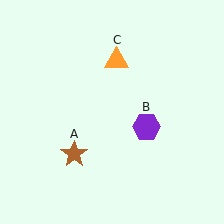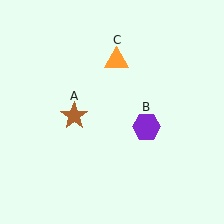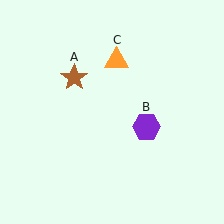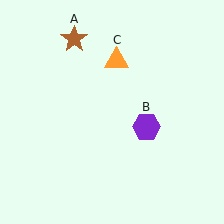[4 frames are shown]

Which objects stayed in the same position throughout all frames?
Purple hexagon (object B) and orange triangle (object C) remained stationary.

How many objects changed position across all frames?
1 object changed position: brown star (object A).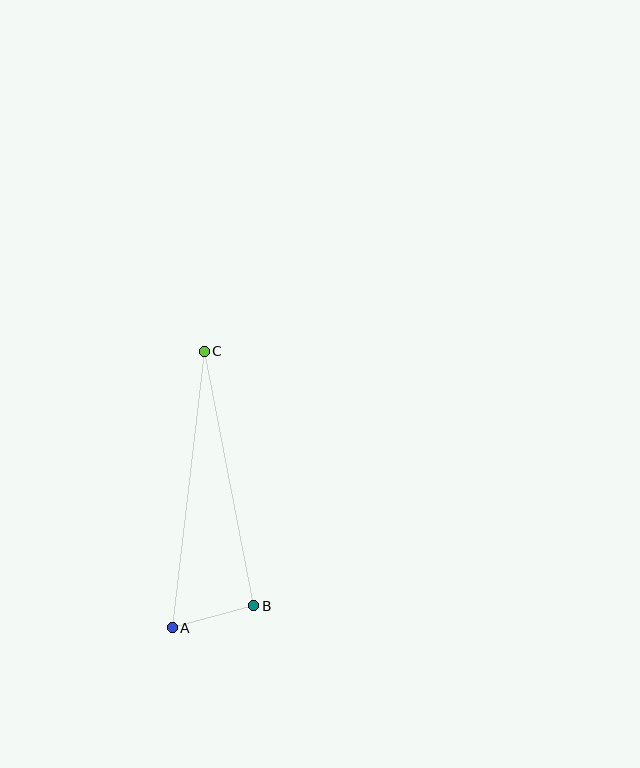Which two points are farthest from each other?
Points A and C are farthest from each other.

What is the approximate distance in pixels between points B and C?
The distance between B and C is approximately 259 pixels.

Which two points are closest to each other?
Points A and B are closest to each other.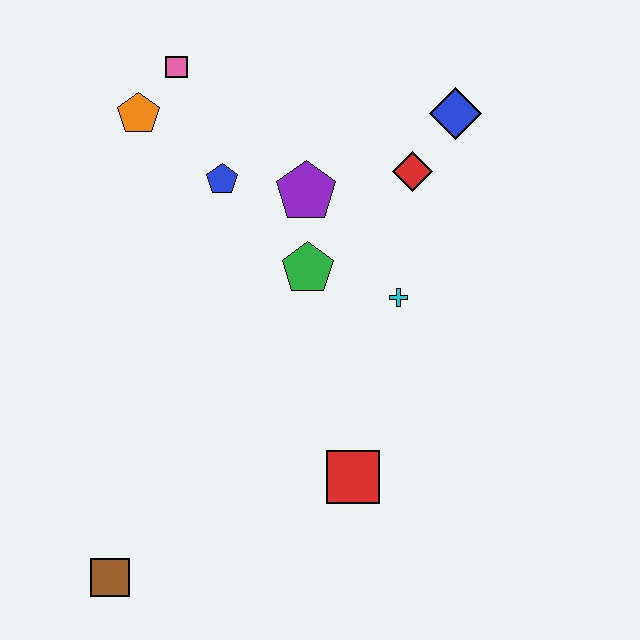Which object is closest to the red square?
The cyan cross is closest to the red square.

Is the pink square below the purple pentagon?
No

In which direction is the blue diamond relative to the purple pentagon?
The blue diamond is to the right of the purple pentagon.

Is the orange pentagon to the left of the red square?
Yes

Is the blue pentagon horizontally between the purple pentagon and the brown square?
Yes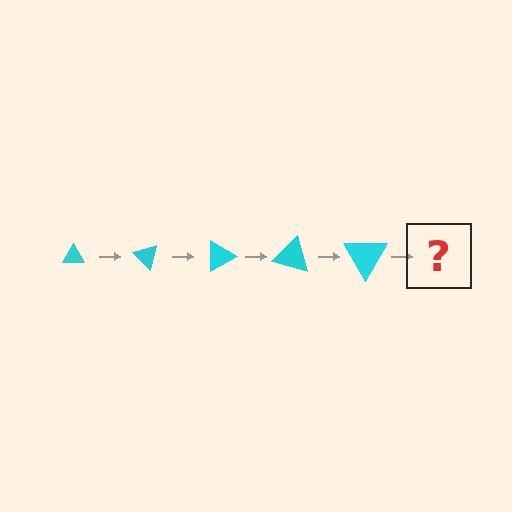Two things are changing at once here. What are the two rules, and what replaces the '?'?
The two rules are that the triangle grows larger each step and it rotates 45 degrees each step. The '?' should be a triangle, larger than the previous one and rotated 225 degrees from the start.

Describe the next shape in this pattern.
It should be a triangle, larger than the previous one and rotated 225 degrees from the start.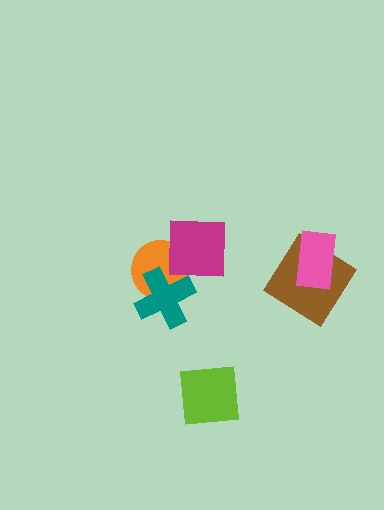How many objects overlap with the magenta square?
2 objects overlap with the magenta square.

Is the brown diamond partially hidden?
Yes, it is partially covered by another shape.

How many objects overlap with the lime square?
0 objects overlap with the lime square.